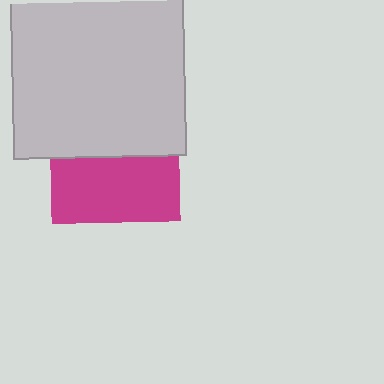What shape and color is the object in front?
The object in front is a light gray square.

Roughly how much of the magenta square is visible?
About half of it is visible (roughly 51%).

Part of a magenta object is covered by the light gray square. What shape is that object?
It is a square.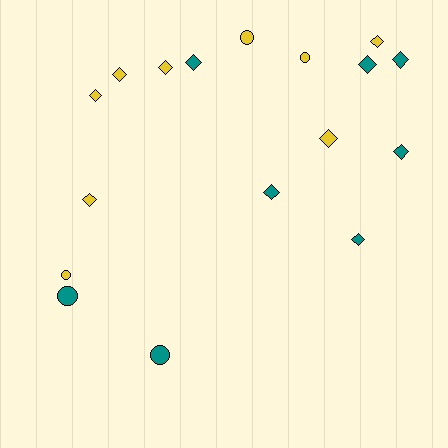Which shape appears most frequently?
Diamond, with 12 objects.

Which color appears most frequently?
Yellow, with 9 objects.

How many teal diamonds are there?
There are 6 teal diamonds.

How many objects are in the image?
There are 17 objects.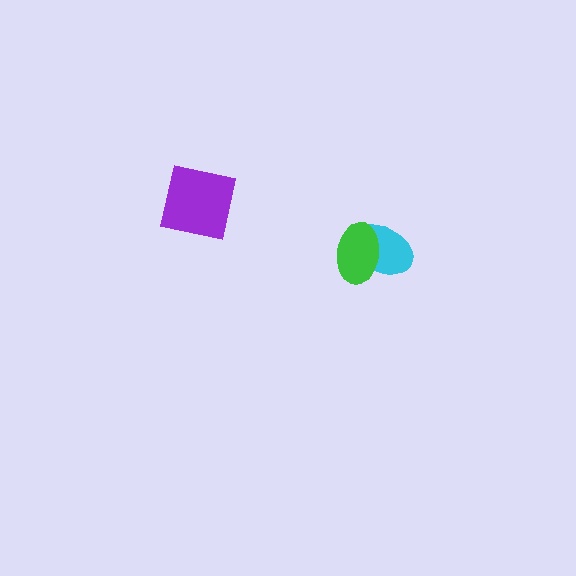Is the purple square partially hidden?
No, no other shape covers it.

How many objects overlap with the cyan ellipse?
1 object overlaps with the cyan ellipse.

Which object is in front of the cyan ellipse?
The green ellipse is in front of the cyan ellipse.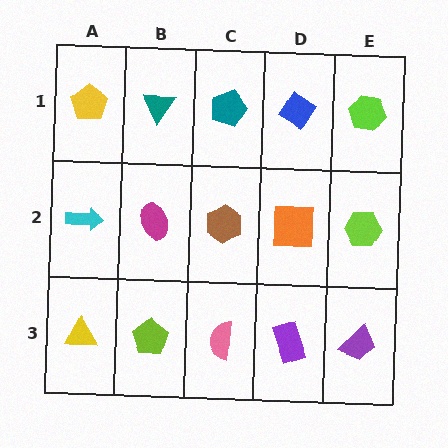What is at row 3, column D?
A purple rectangle.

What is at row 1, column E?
A lime hexagon.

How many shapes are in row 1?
5 shapes.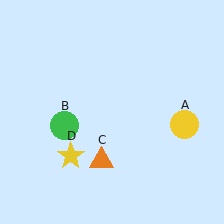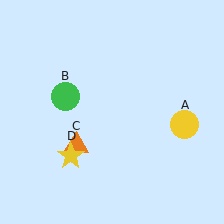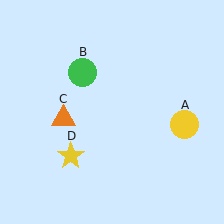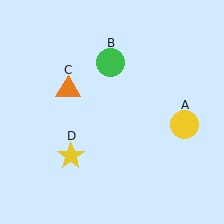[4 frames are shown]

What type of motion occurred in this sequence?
The green circle (object B), orange triangle (object C) rotated clockwise around the center of the scene.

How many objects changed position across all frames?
2 objects changed position: green circle (object B), orange triangle (object C).